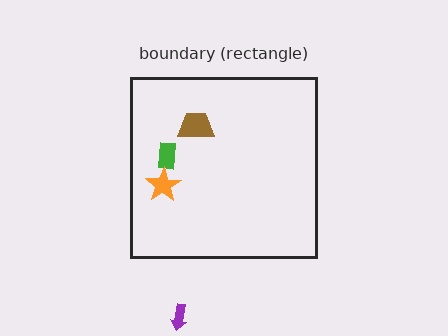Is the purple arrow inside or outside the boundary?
Outside.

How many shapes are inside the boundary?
3 inside, 1 outside.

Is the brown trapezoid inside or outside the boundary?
Inside.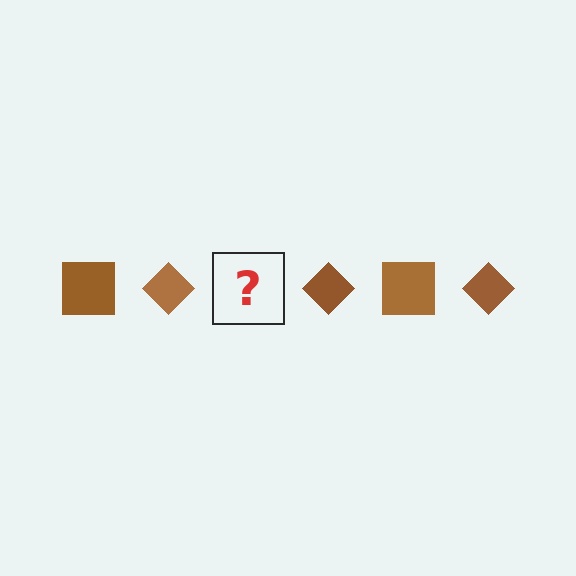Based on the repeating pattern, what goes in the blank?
The blank should be a brown square.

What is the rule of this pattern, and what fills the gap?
The rule is that the pattern cycles through square, diamond shapes in brown. The gap should be filled with a brown square.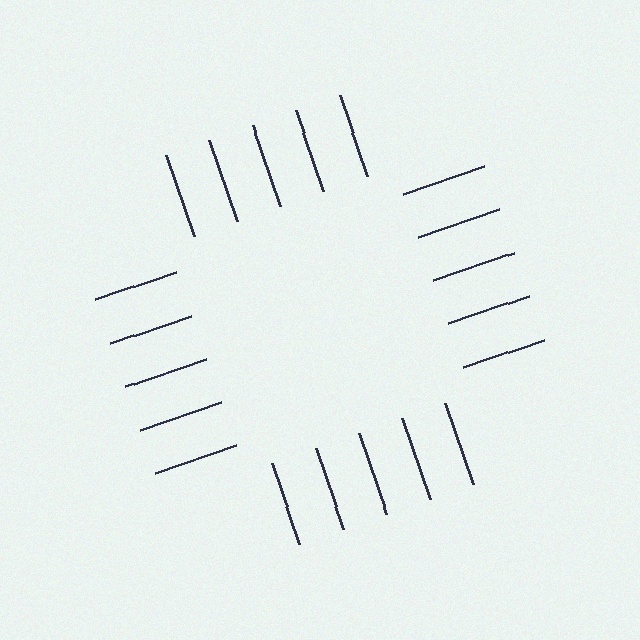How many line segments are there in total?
20 — 5 along each of the 4 edges.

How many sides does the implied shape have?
4 sides — the line-ends trace a square.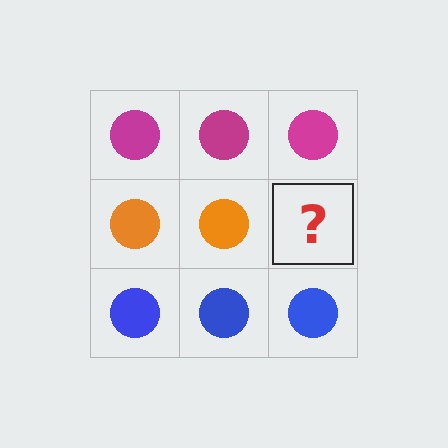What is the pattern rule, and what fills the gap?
The rule is that each row has a consistent color. The gap should be filled with an orange circle.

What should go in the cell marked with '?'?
The missing cell should contain an orange circle.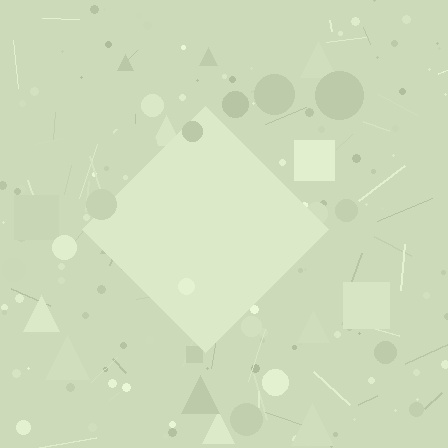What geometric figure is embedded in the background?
A diamond is embedded in the background.